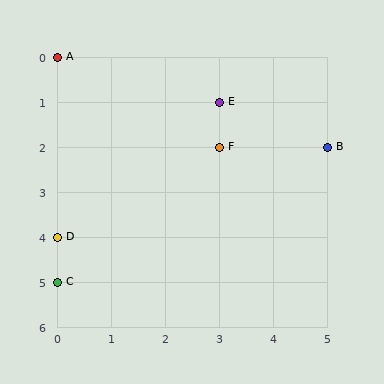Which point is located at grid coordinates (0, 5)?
Point C is at (0, 5).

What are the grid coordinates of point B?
Point B is at grid coordinates (5, 2).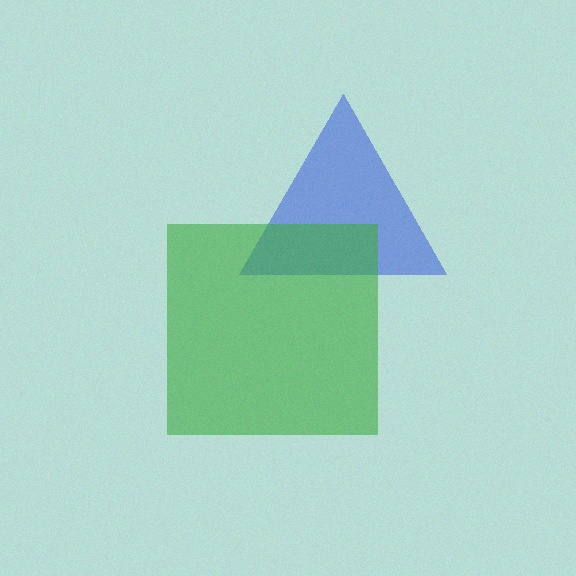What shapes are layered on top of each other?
The layered shapes are: a blue triangle, a green square.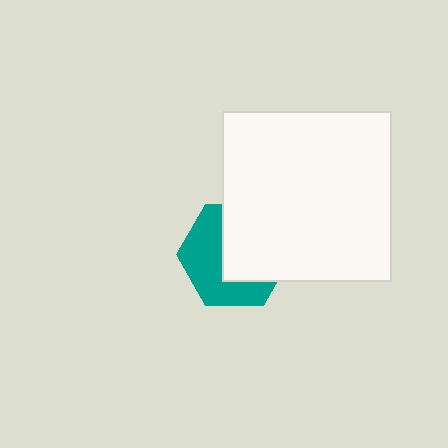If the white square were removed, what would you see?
You would see the complete teal hexagon.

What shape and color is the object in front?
The object in front is a white square.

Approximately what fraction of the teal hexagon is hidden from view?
Roughly 52% of the teal hexagon is hidden behind the white square.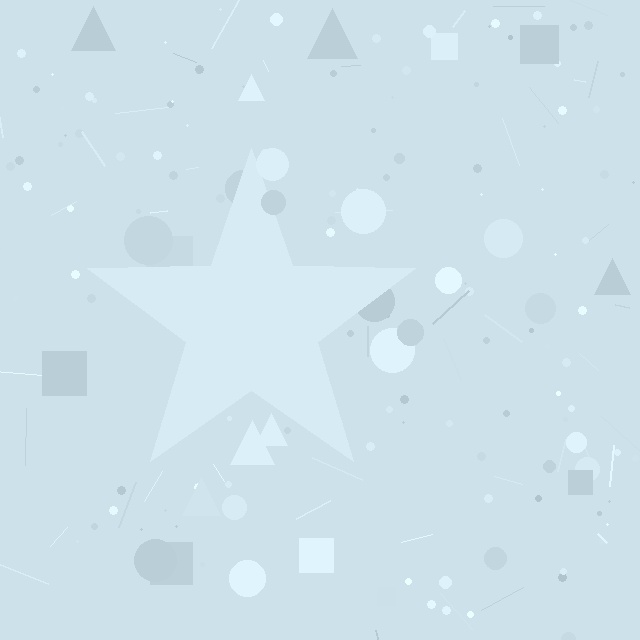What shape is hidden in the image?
A star is hidden in the image.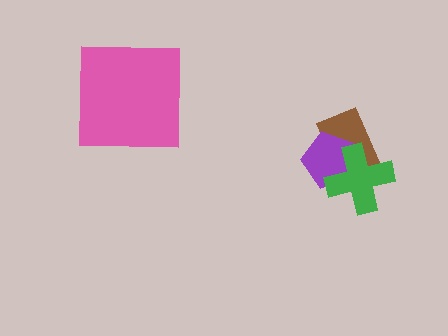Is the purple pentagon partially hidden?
Yes, it is partially covered by another shape.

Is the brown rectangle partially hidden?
Yes, it is partially covered by another shape.